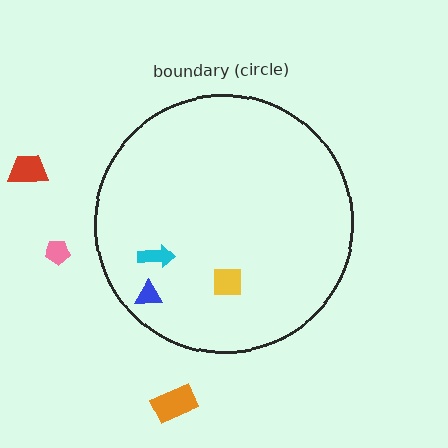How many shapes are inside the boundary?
3 inside, 3 outside.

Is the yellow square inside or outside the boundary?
Inside.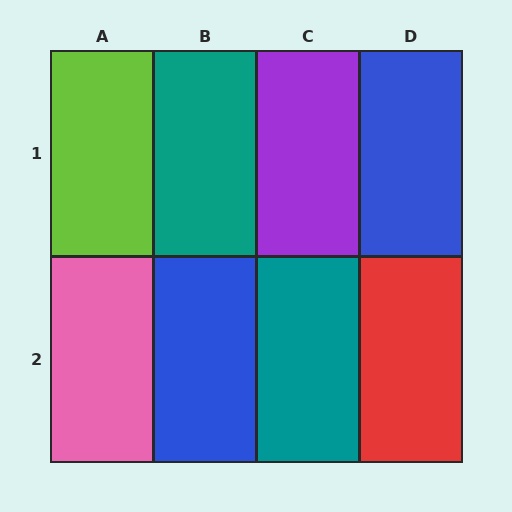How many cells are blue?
2 cells are blue.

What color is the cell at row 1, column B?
Teal.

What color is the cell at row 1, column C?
Purple.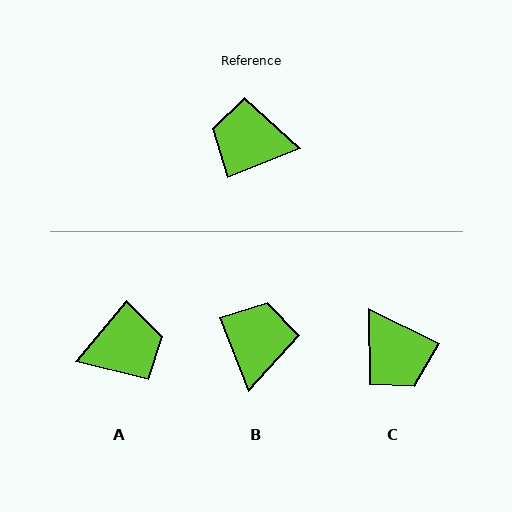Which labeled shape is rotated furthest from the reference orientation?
A, about 152 degrees away.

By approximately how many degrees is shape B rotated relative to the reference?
Approximately 90 degrees clockwise.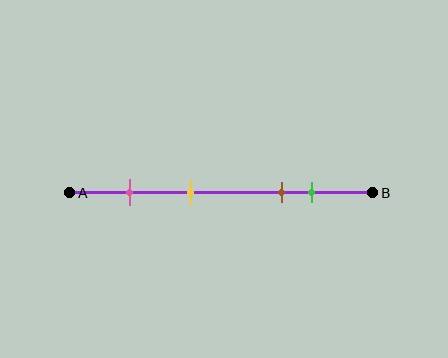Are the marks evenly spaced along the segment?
No, the marks are not evenly spaced.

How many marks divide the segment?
There are 4 marks dividing the segment.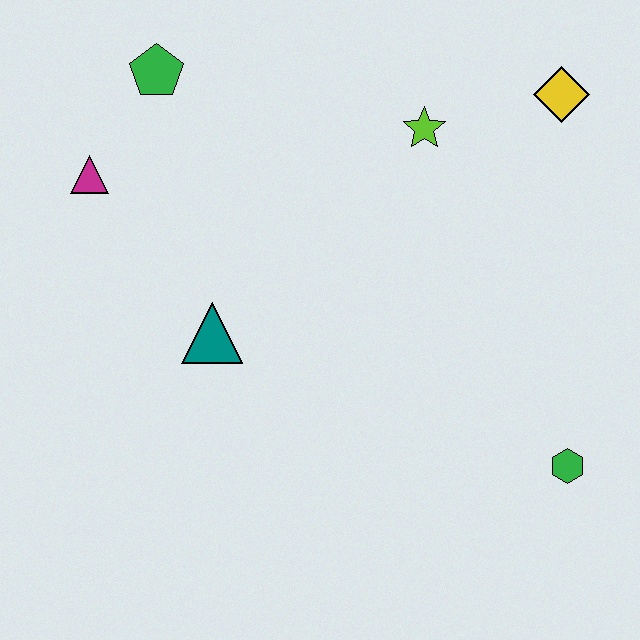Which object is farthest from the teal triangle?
The yellow diamond is farthest from the teal triangle.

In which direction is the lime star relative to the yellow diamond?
The lime star is to the left of the yellow diamond.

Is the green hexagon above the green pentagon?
No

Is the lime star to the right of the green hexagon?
No